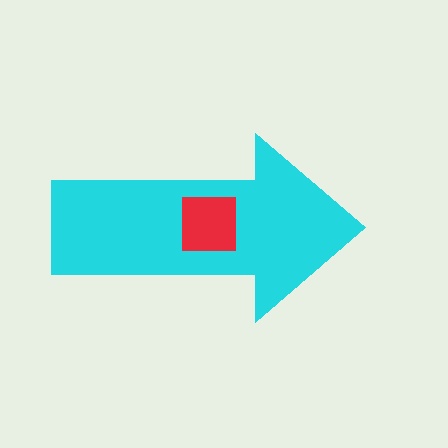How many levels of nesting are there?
2.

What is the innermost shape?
The red square.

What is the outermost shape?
The cyan arrow.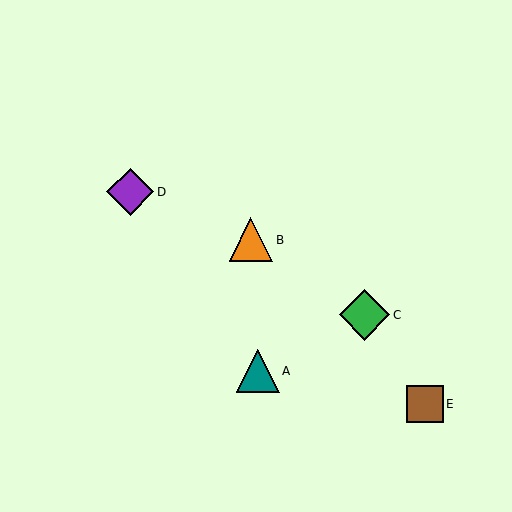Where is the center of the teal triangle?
The center of the teal triangle is at (258, 371).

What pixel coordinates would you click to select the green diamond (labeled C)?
Click at (364, 315) to select the green diamond C.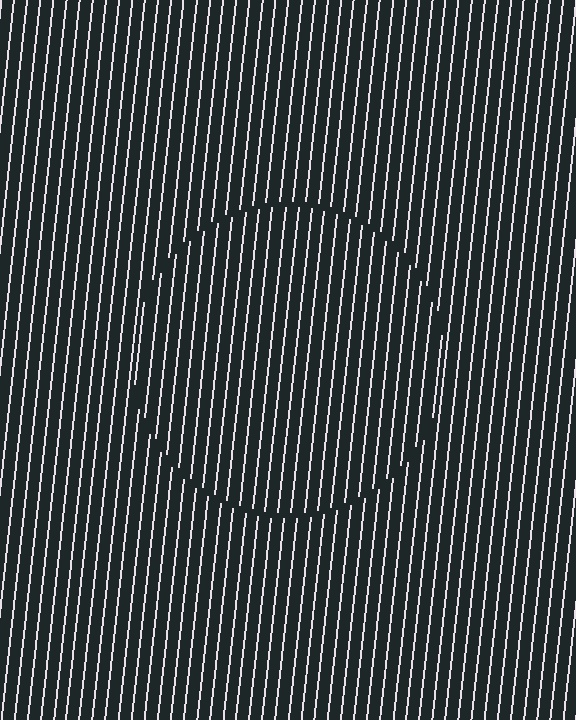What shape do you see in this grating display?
An illusory circle. The interior of the shape contains the same grating, shifted by half a period — the contour is defined by the phase discontinuity where line-ends from the inner and outer gratings abut.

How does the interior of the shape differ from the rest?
The interior of the shape contains the same grating, shifted by half a period — the contour is defined by the phase discontinuity where line-ends from the inner and outer gratings abut.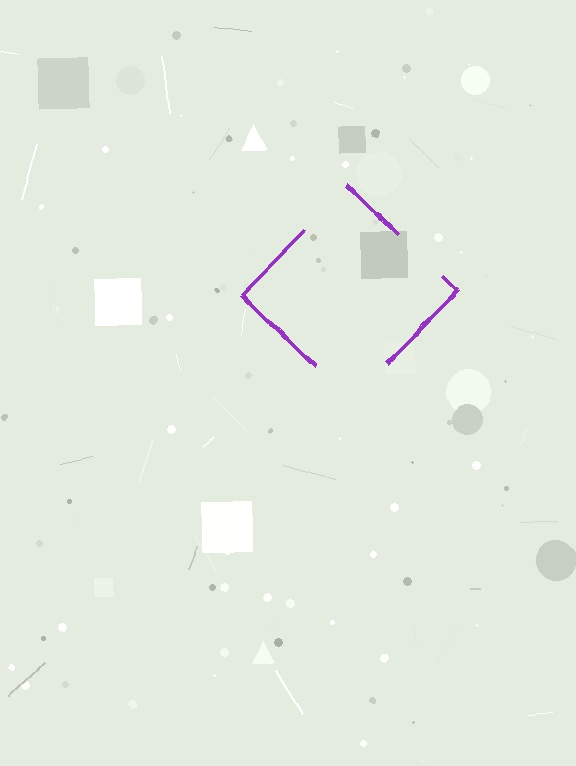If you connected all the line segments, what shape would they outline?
They would outline a diamond.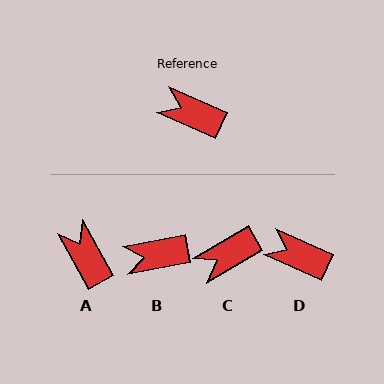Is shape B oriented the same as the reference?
No, it is off by about 36 degrees.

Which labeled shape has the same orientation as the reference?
D.